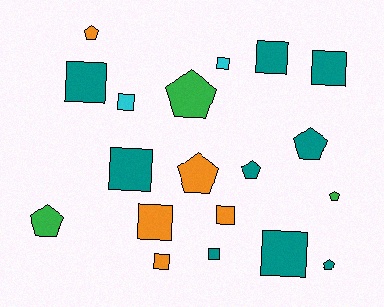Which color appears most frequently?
Teal, with 9 objects.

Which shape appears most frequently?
Square, with 11 objects.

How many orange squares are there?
There are 3 orange squares.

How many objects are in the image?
There are 19 objects.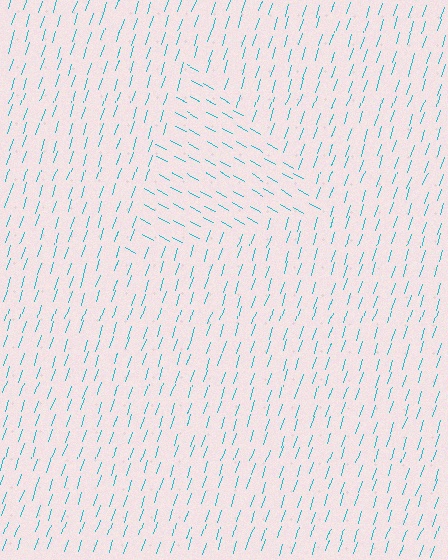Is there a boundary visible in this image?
Yes, there is a texture boundary formed by a change in line orientation.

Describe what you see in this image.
The image is filled with small cyan line segments. A triangle region in the image has lines oriented differently from the surrounding lines, creating a visible texture boundary.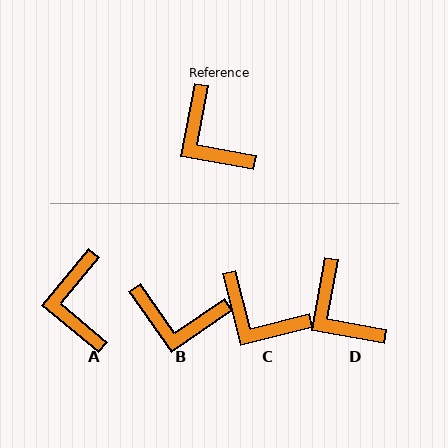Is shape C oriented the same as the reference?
No, it is off by about 25 degrees.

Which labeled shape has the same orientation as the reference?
D.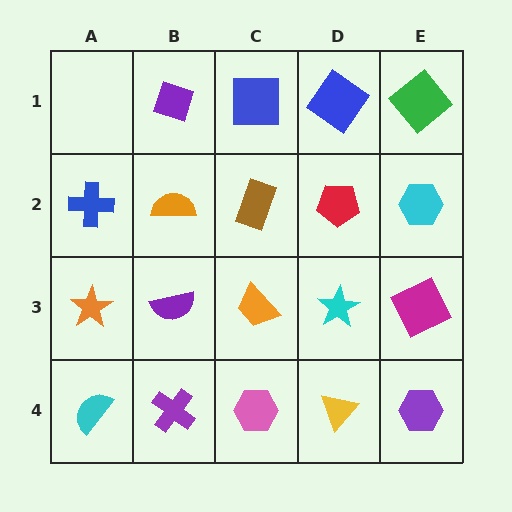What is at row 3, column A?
An orange star.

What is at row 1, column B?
A purple diamond.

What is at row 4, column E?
A purple hexagon.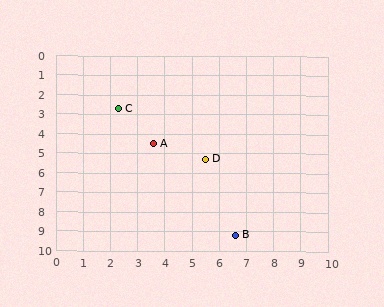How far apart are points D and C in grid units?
Points D and C are about 4.1 grid units apart.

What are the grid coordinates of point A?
Point A is at approximately (3.6, 4.5).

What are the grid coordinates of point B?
Point B is at approximately (6.6, 9.2).